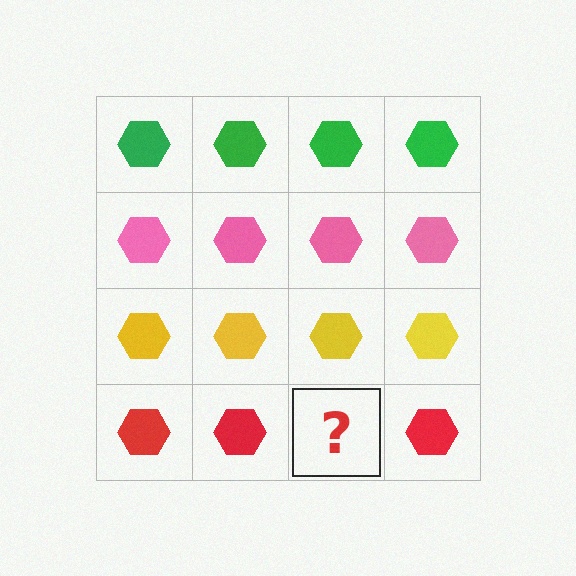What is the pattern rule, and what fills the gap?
The rule is that each row has a consistent color. The gap should be filled with a red hexagon.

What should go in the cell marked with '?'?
The missing cell should contain a red hexagon.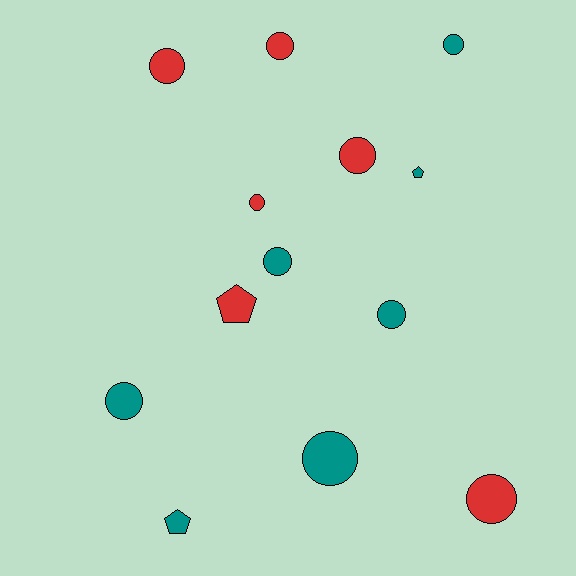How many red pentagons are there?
There is 1 red pentagon.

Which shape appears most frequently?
Circle, with 10 objects.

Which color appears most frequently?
Teal, with 7 objects.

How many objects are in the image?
There are 13 objects.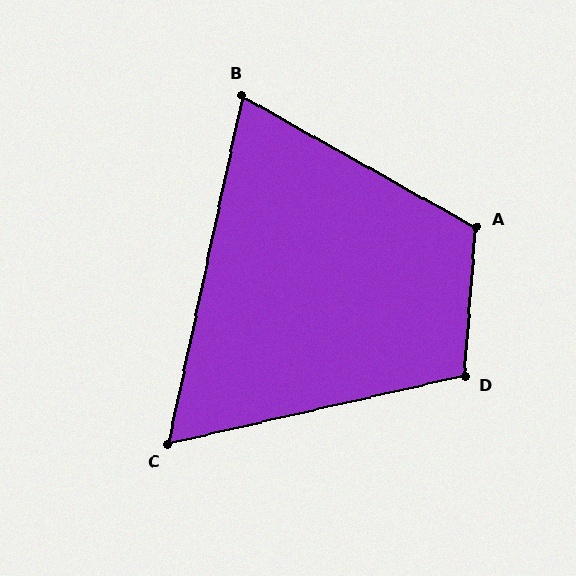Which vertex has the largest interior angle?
A, at approximately 115 degrees.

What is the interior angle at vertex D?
Approximately 107 degrees (obtuse).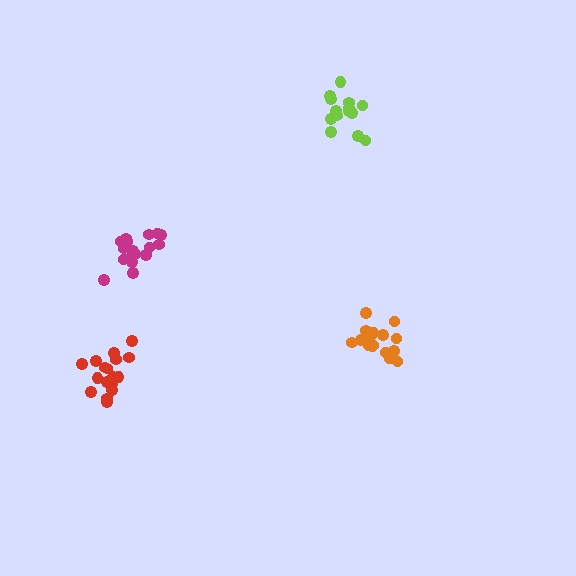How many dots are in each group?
Group 1: 17 dots, Group 2: 17 dots, Group 3: 17 dots, Group 4: 15 dots (66 total).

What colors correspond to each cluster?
The clusters are colored: orange, magenta, red, lime.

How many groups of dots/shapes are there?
There are 4 groups.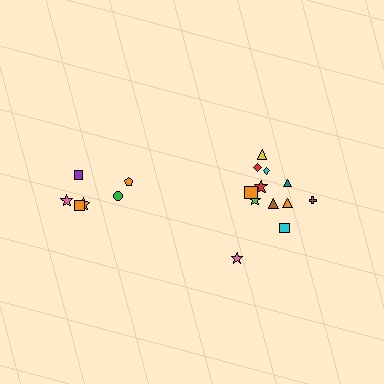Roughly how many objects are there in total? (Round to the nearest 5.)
Roughly 20 objects in total.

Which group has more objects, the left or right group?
The right group.